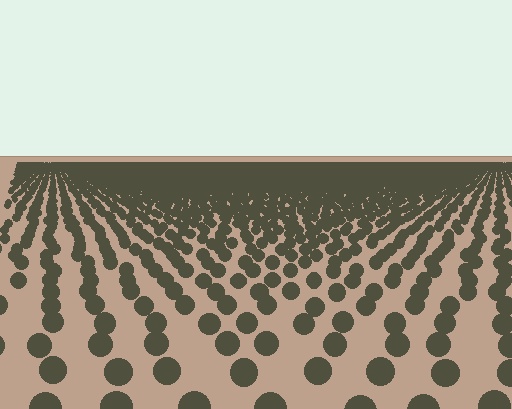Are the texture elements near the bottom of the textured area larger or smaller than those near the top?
Larger. Near the bottom, elements are closer to the viewer and appear at a bigger on-screen size.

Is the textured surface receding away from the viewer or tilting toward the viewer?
The surface is receding away from the viewer. Texture elements get smaller and denser toward the top.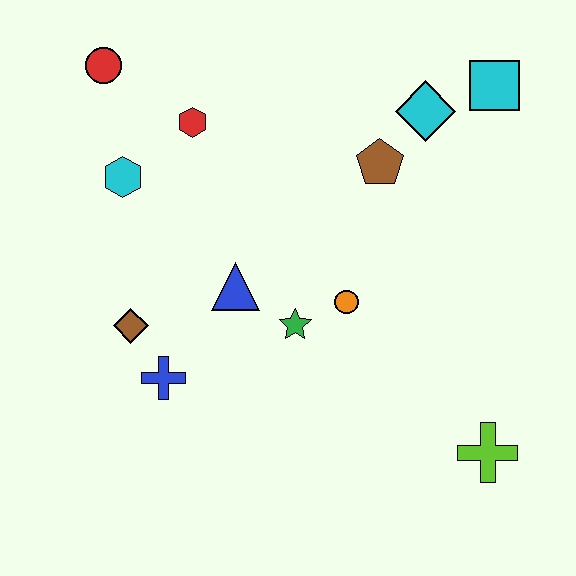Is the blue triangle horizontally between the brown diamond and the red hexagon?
No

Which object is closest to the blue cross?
The brown diamond is closest to the blue cross.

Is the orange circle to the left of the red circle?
No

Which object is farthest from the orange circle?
The red circle is farthest from the orange circle.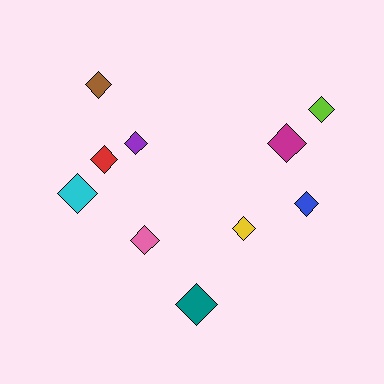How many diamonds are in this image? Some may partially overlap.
There are 10 diamonds.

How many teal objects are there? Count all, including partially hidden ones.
There is 1 teal object.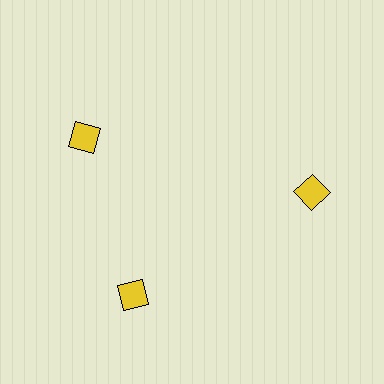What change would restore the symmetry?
The symmetry would be restored by rotating it back into even spacing with its neighbors so that all 3 squares sit at equal angles and equal distance from the center.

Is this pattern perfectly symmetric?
No. The 3 yellow squares are arranged in a ring, but one element near the 11 o'clock position is rotated out of alignment along the ring, breaking the 3-fold rotational symmetry.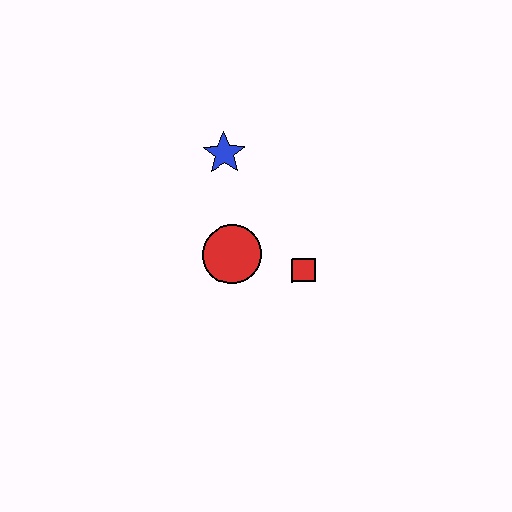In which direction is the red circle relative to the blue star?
The red circle is below the blue star.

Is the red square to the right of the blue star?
Yes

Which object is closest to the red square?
The red circle is closest to the red square.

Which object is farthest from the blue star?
The red square is farthest from the blue star.